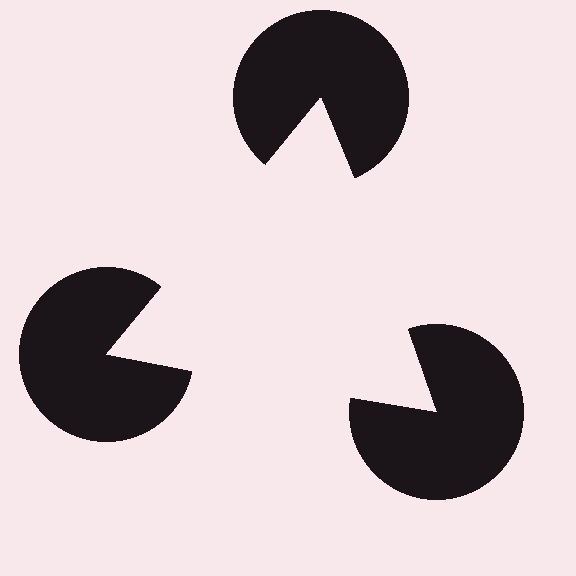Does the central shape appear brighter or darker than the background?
It typically appears slightly brighter than the background, even though no actual brightness change is drawn.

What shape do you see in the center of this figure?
An illusory triangle — its edges are inferred from the aligned wedge cuts in the pac-man discs, not physically drawn.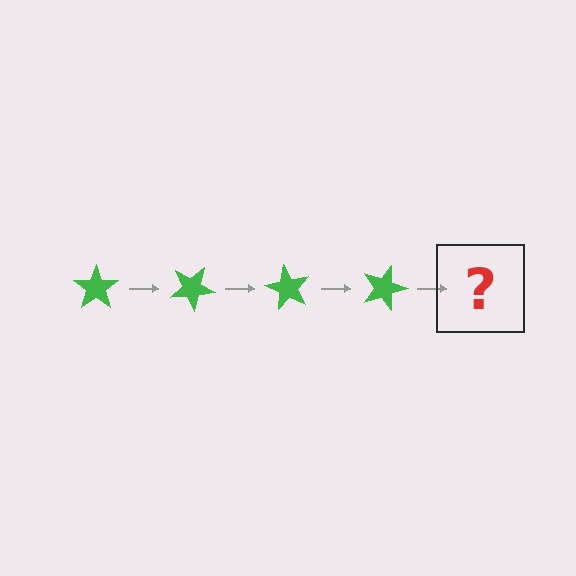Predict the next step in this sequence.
The next step is a green star rotated 120 degrees.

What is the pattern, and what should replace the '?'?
The pattern is that the star rotates 30 degrees each step. The '?' should be a green star rotated 120 degrees.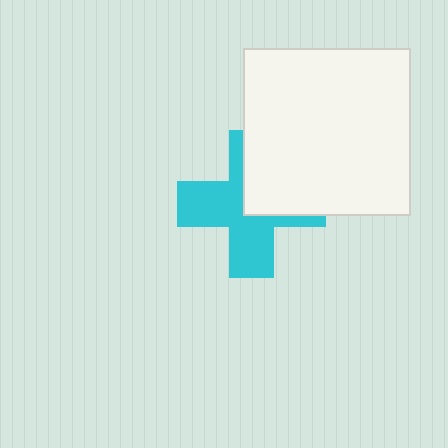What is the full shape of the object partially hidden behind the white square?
The partially hidden object is a cyan cross.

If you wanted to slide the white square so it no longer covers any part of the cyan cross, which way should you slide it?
Slide it toward the upper-right — that is the most direct way to separate the two shapes.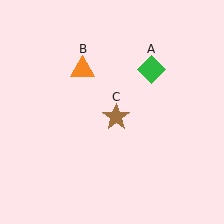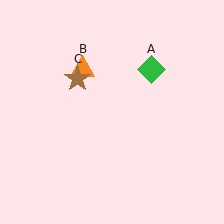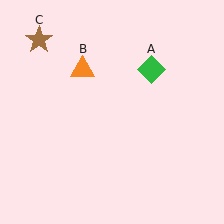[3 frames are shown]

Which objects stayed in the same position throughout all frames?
Green diamond (object A) and orange triangle (object B) remained stationary.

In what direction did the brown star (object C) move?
The brown star (object C) moved up and to the left.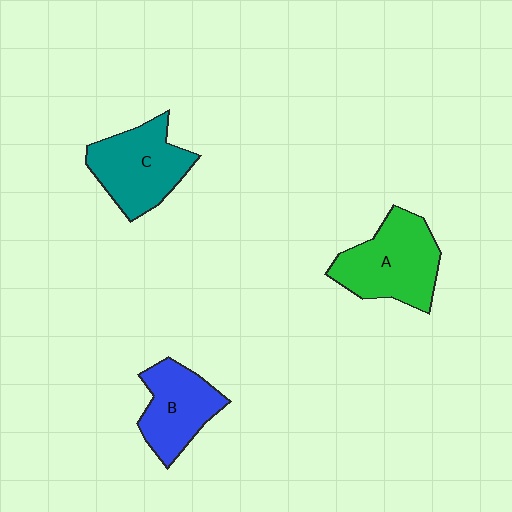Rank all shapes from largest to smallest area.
From largest to smallest: A (green), C (teal), B (blue).